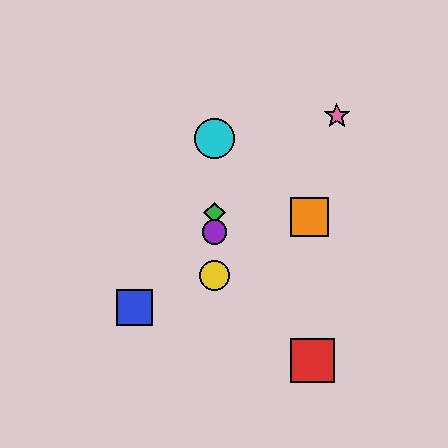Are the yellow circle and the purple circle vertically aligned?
Yes, both are at x≈215.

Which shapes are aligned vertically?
The green diamond, the yellow circle, the purple circle, the cyan circle are aligned vertically.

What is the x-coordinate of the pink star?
The pink star is at x≈337.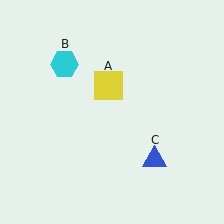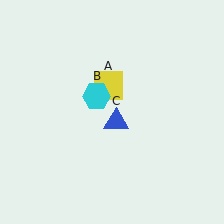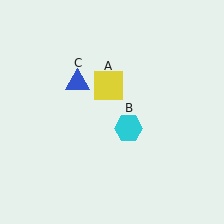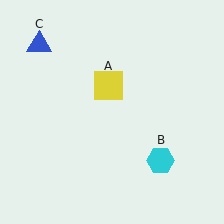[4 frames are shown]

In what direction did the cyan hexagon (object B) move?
The cyan hexagon (object B) moved down and to the right.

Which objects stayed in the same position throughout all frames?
Yellow square (object A) remained stationary.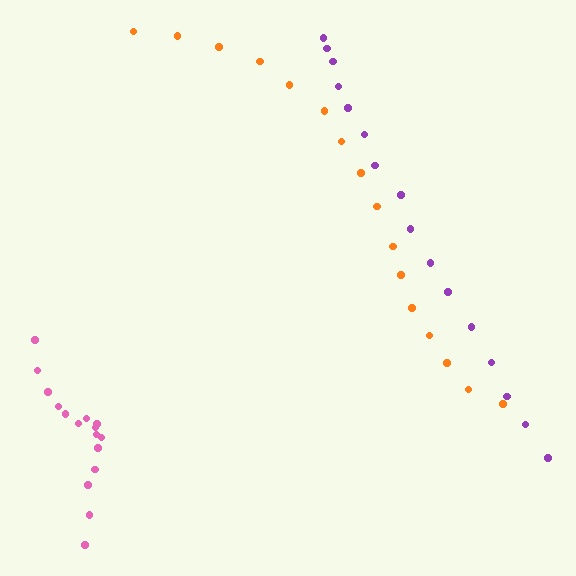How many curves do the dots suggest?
There are 3 distinct paths.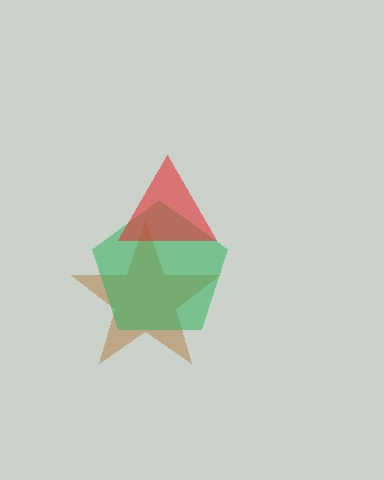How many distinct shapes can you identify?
There are 3 distinct shapes: a brown star, a green pentagon, a red triangle.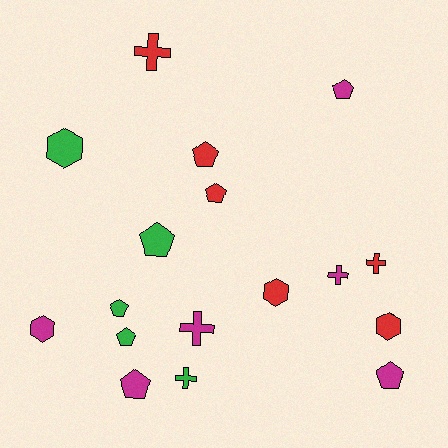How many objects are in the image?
There are 17 objects.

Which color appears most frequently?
Red, with 6 objects.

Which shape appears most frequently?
Pentagon, with 8 objects.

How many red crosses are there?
There are 2 red crosses.